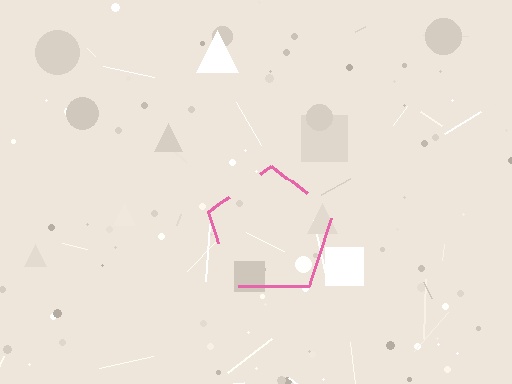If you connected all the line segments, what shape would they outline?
They would outline a pentagon.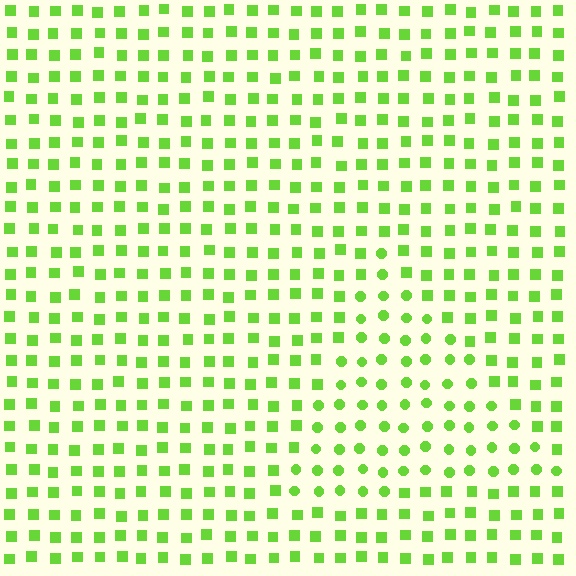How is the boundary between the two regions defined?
The boundary is defined by a change in element shape: circles inside vs. squares outside. All elements share the same color and spacing.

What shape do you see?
I see a triangle.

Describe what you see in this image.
The image is filled with small lime elements arranged in a uniform grid. A triangle-shaped region contains circles, while the surrounding area contains squares. The boundary is defined purely by the change in element shape.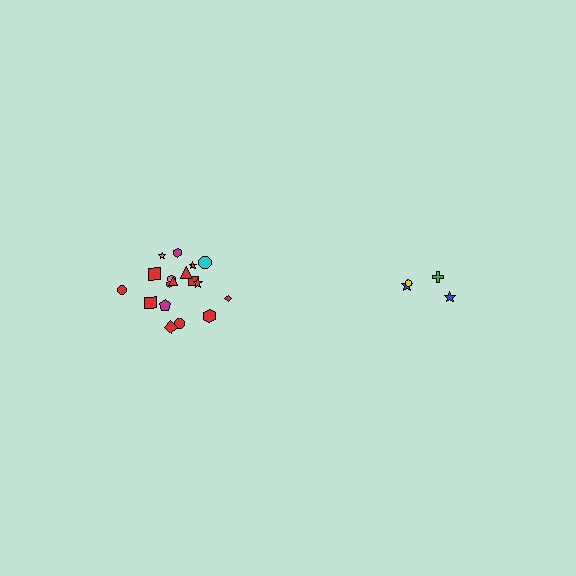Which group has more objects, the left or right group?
The left group.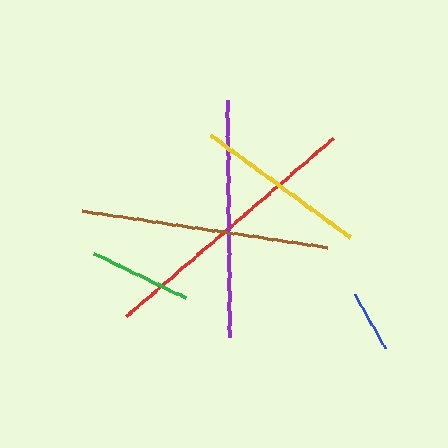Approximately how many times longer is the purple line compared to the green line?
The purple line is approximately 2.3 times the length of the green line.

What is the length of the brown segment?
The brown segment is approximately 248 pixels long.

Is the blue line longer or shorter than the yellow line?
The yellow line is longer than the blue line.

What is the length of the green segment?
The green segment is approximately 102 pixels long.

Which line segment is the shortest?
The blue line is the shortest at approximately 62 pixels.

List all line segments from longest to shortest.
From longest to shortest: red, brown, purple, yellow, green, blue.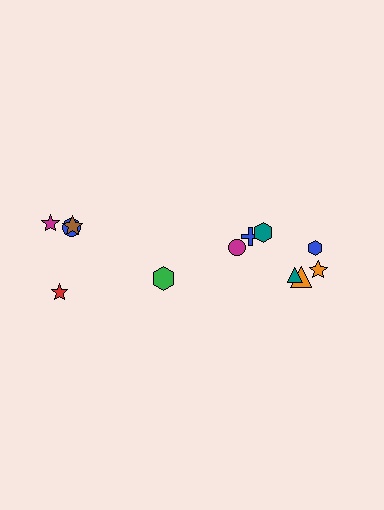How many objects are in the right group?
There are 7 objects.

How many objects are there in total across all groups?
There are 12 objects.